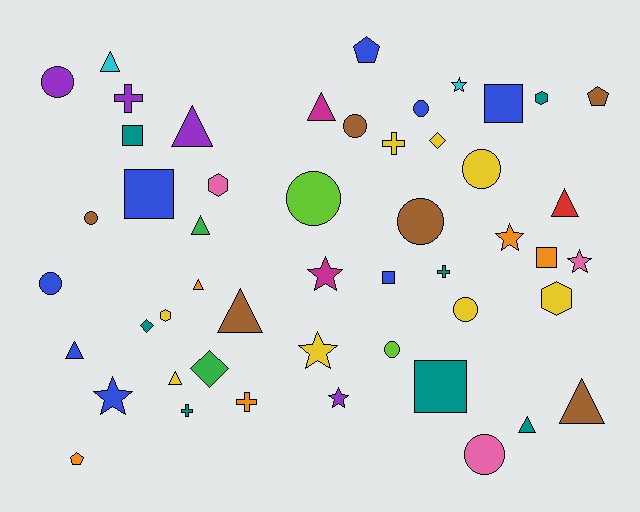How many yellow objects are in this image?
There are 8 yellow objects.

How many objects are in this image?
There are 50 objects.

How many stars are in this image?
There are 7 stars.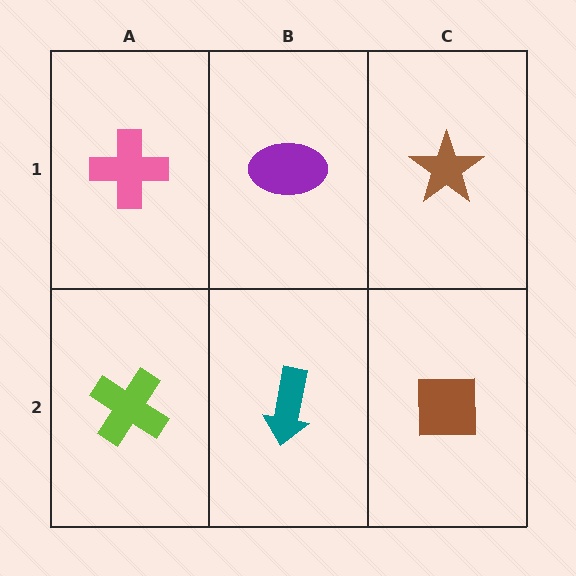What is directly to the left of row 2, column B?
A lime cross.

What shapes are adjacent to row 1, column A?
A lime cross (row 2, column A), a purple ellipse (row 1, column B).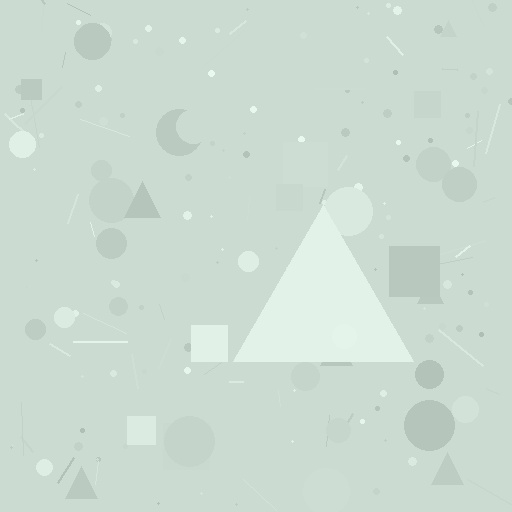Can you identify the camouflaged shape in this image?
The camouflaged shape is a triangle.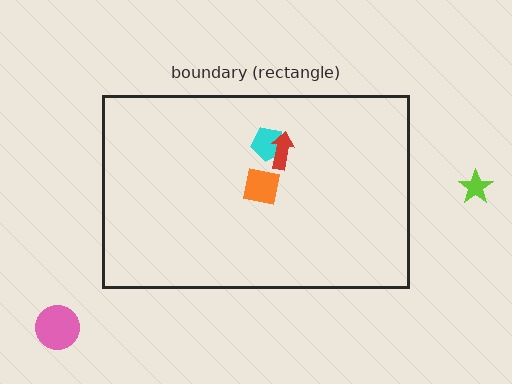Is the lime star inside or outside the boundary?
Outside.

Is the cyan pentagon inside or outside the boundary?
Inside.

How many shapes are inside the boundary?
3 inside, 2 outside.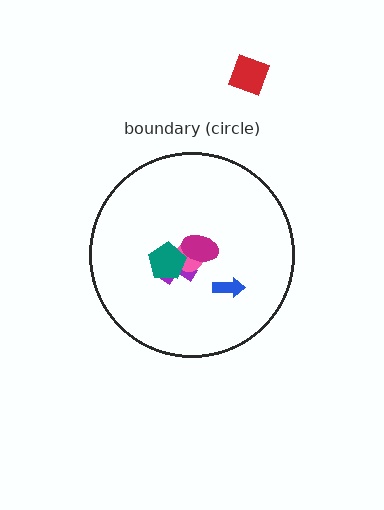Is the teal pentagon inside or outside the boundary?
Inside.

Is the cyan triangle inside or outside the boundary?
Inside.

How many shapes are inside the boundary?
6 inside, 1 outside.